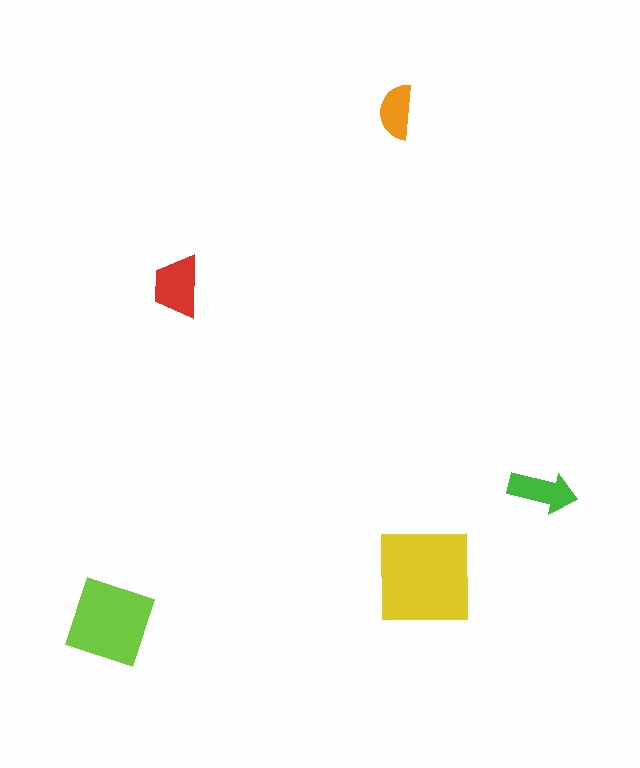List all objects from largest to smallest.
The yellow square, the lime square, the red trapezoid, the green arrow, the orange semicircle.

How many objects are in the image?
There are 5 objects in the image.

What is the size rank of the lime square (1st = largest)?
2nd.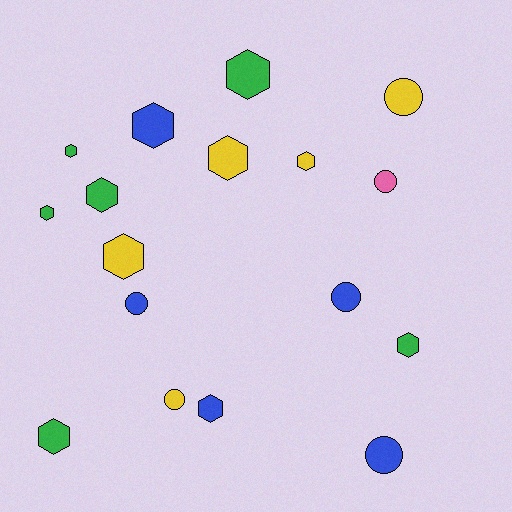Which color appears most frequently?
Green, with 6 objects.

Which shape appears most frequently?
Hexagon, with 11 objects.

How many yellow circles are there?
There are 2 yellow circles.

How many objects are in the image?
There are 17 objects.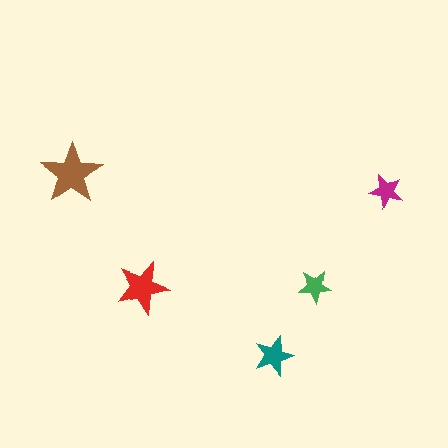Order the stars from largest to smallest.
the brown one, the red one, the teal one, the magenta one, the green one.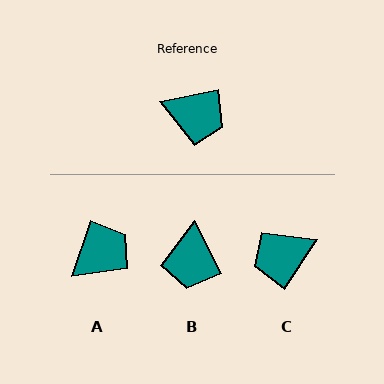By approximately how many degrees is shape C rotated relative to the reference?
Approximately 134 degrees clockwise.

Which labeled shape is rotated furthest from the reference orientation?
C, about 134 degrees away.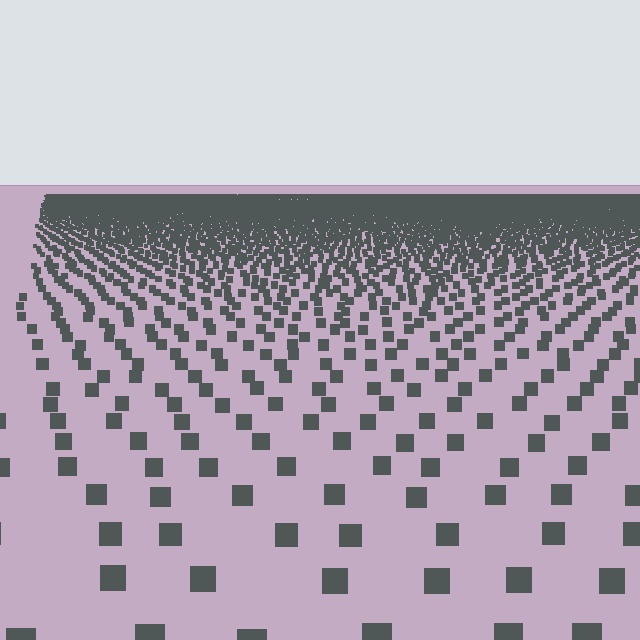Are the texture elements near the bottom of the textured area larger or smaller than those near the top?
Larger. Near the bottom, elements are closer to the viewer and appear at a bigger on-screen size.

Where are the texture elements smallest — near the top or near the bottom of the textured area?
Near the top.